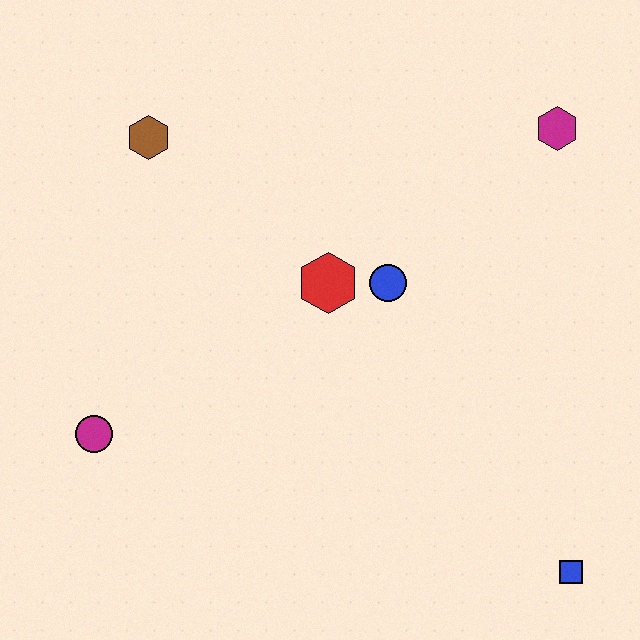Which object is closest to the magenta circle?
The red hexagon is closest to the magenta circle.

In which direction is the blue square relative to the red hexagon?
The blue square is below the red hexagon.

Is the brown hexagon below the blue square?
No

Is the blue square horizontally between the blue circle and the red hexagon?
No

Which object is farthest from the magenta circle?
The magenta hexagon is farthest from the magenta circle.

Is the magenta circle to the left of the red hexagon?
Yes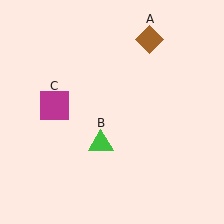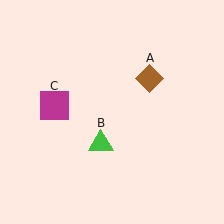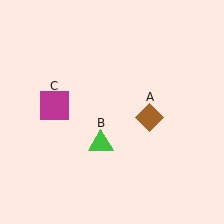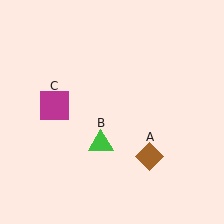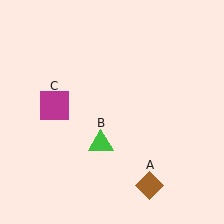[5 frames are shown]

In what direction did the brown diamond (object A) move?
The brown diamond (object A) moved down.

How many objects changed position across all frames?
1 object changed position: brown diamond (object A).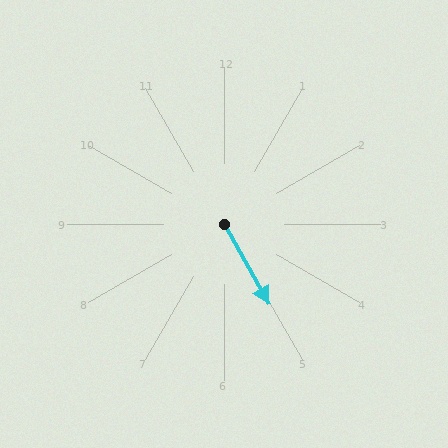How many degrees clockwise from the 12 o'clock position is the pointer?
Approximately 151 degrees.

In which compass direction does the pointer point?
Southeast.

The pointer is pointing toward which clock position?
Roughly 5 o'clock.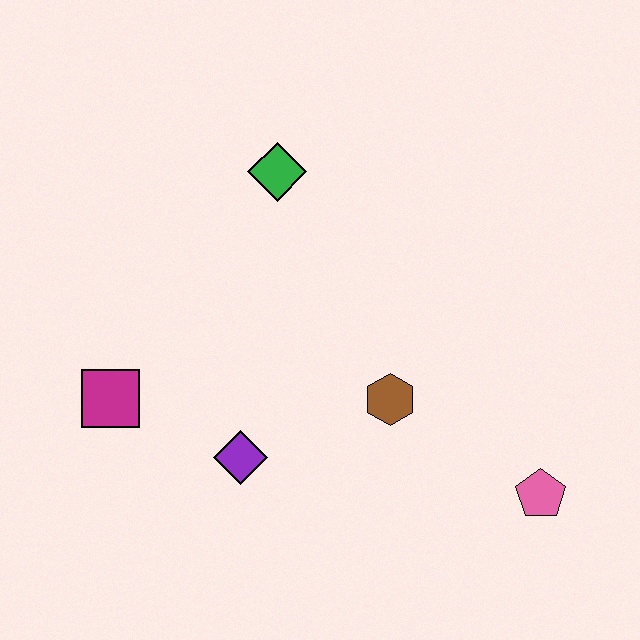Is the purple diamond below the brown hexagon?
Yes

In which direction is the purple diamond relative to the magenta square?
The purple diamond is to the right of the magenta square.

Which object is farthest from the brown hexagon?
The magenta square is farthest from the brown hexagon.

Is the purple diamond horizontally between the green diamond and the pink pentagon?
No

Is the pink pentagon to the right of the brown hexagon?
Yes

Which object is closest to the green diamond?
The brown hexagon is closest to the green diamond.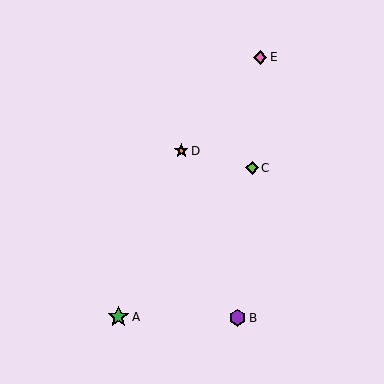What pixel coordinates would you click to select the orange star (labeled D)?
Click at (181, 151) to select the orange star D.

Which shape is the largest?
The green star (labeled A) is the largest.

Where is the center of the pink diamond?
The center of the pink diamond is at (260, 57).